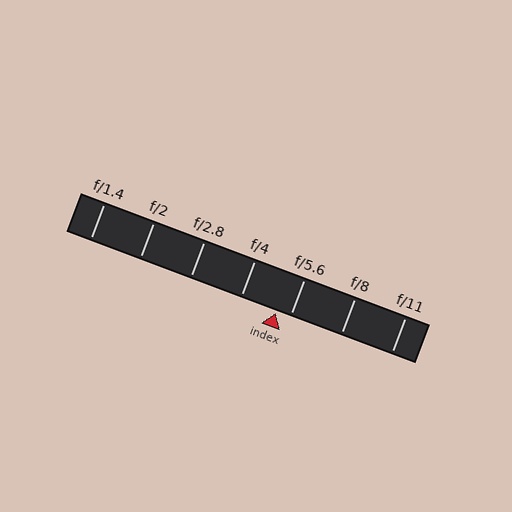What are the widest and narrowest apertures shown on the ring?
The widest aperture shown is f/1.4 and the narrowest is f/11.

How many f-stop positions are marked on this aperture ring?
There are 7 f-stop positions marked.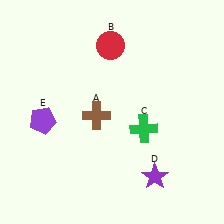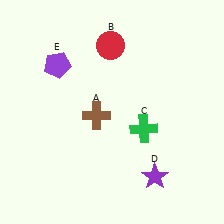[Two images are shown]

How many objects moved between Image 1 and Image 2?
1 object moved between the two images.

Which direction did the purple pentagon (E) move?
The purple pentagon (E) moved up.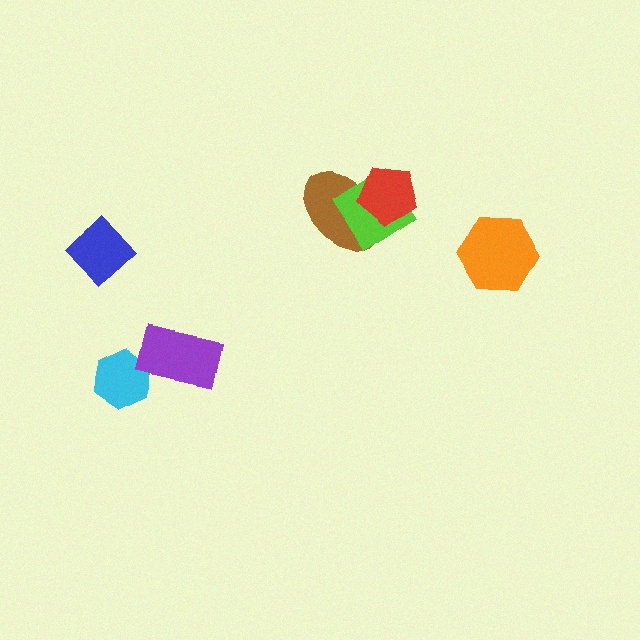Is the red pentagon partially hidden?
No, no other shape covers it.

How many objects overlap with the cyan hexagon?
1 object overlaps with the cyan hexagon.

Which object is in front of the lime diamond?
The red pentagon is in front of the lime diamond.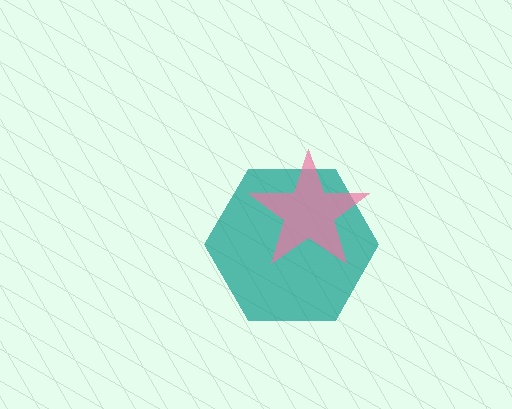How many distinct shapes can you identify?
There are 2 distinct shapes: a teal hexagon, a pink star.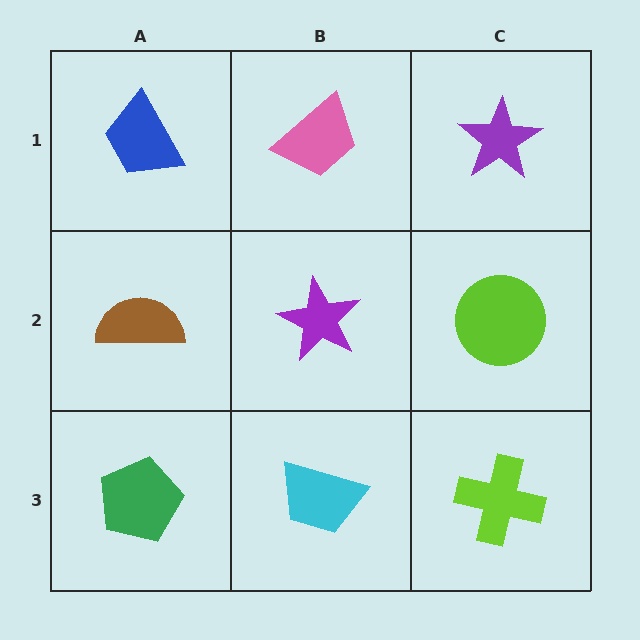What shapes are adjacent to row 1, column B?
A purple star (row 2, column B), a blue trapezoid (row 1, column A), a purple star (row 1, column C).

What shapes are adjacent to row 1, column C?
A lime circle (row 2, column C), a pink trapezoid (row 1, column B).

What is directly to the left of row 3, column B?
A green pentagon.